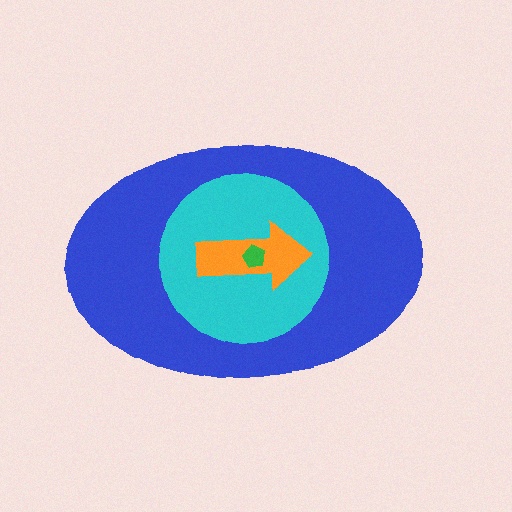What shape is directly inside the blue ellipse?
The cyan circle.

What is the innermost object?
The green pentagon.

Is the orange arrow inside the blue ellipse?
Yes.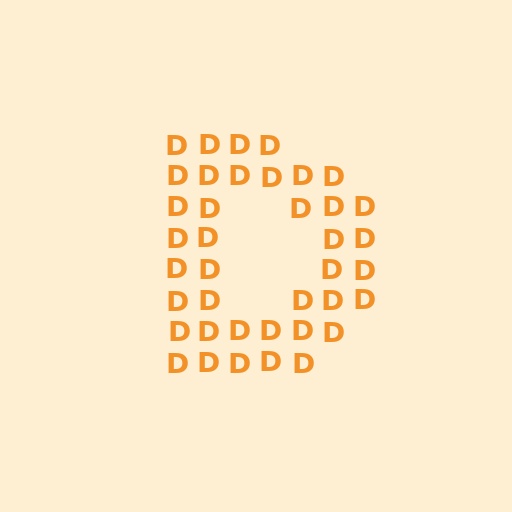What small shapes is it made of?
It is made of small letter D's.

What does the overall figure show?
The overall figure shows the letter D.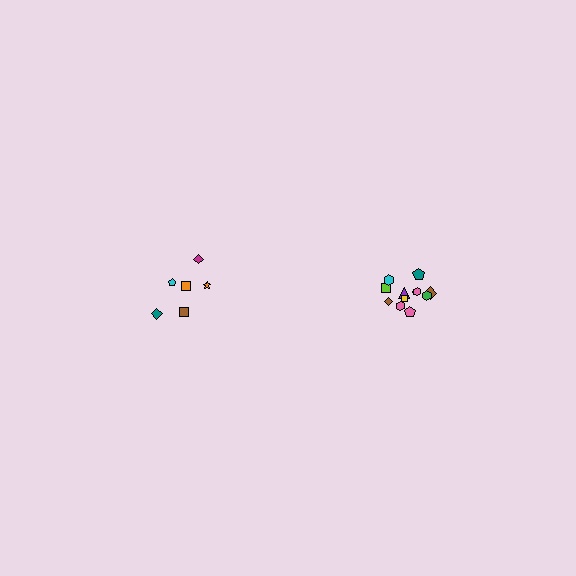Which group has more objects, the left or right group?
The right group.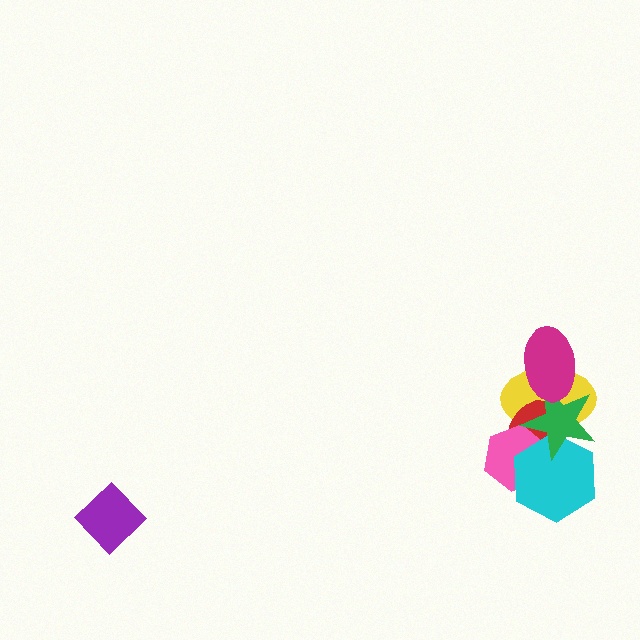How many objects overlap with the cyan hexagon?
4 objects overlap with the cyan hexagon.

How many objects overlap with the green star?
5 objects overlap with the green star.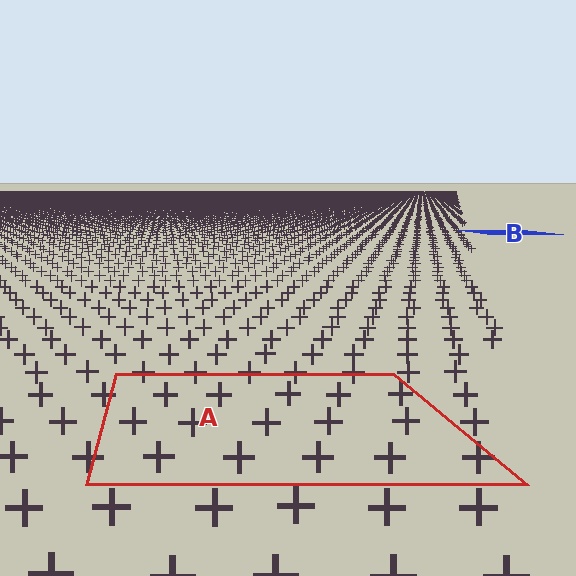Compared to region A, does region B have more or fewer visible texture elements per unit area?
Region B has more texture elements per unit area — they are packed more densely because it is farther away.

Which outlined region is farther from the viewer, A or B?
Region B is farther from the viewer — the texture elements inside it appear smaller and more densely packed.